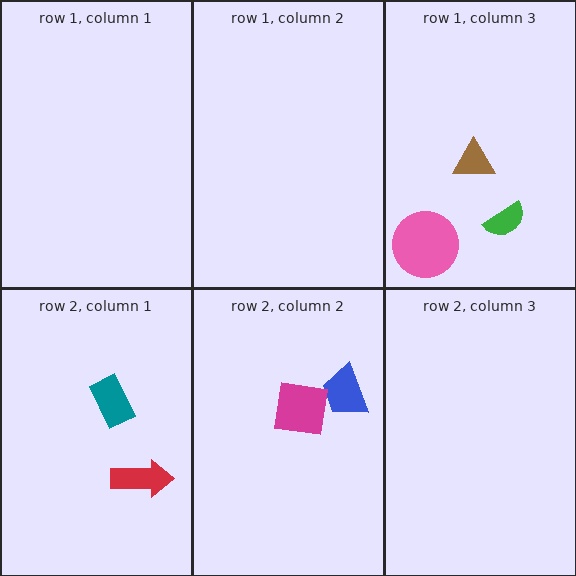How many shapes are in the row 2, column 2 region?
2.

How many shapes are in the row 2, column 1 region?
2.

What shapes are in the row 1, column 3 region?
The pink circle, the green semicircle, the brown triangle.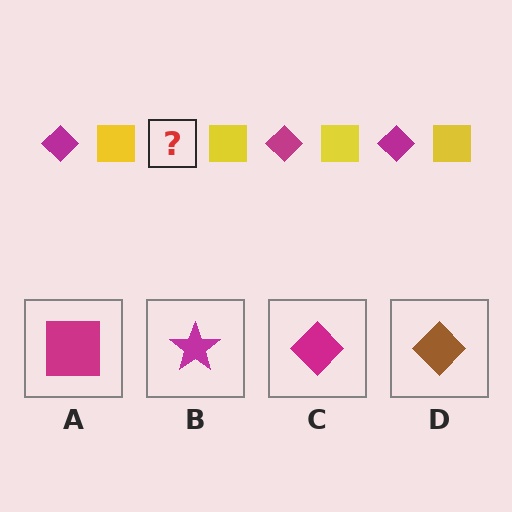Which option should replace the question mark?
Option C.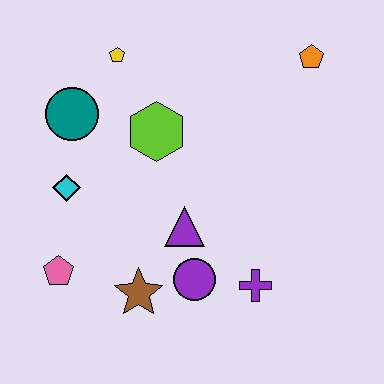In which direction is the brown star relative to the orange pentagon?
The brown star is below the orange pentagon.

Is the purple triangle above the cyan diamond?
No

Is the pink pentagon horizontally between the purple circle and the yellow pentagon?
No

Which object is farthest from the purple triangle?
The orange pentagon is farthest from the purple triangle.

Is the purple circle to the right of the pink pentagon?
Yes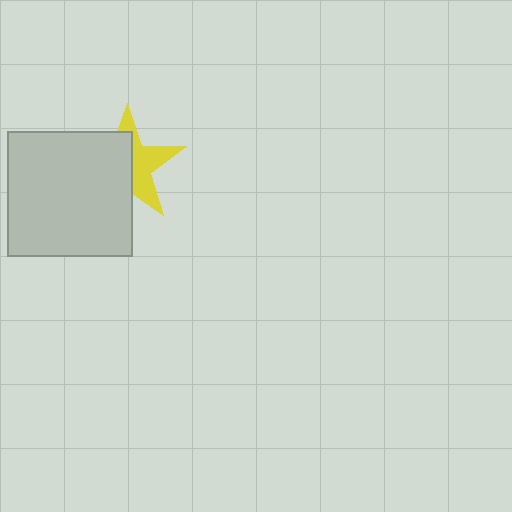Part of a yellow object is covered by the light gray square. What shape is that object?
It is a star.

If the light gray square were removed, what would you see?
You would see the complete yellow star.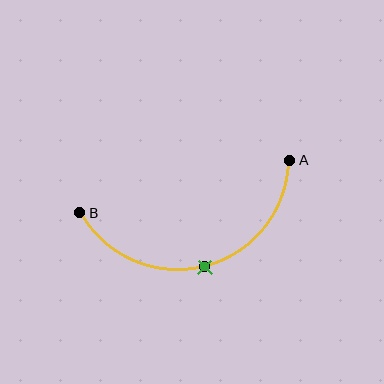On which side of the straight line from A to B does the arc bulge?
The arc bulges below the straight line connecting A and B.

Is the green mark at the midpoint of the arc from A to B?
Yes. The green mark lies on the arc at equal arc-length from both A and B — it is the arc midpoint.